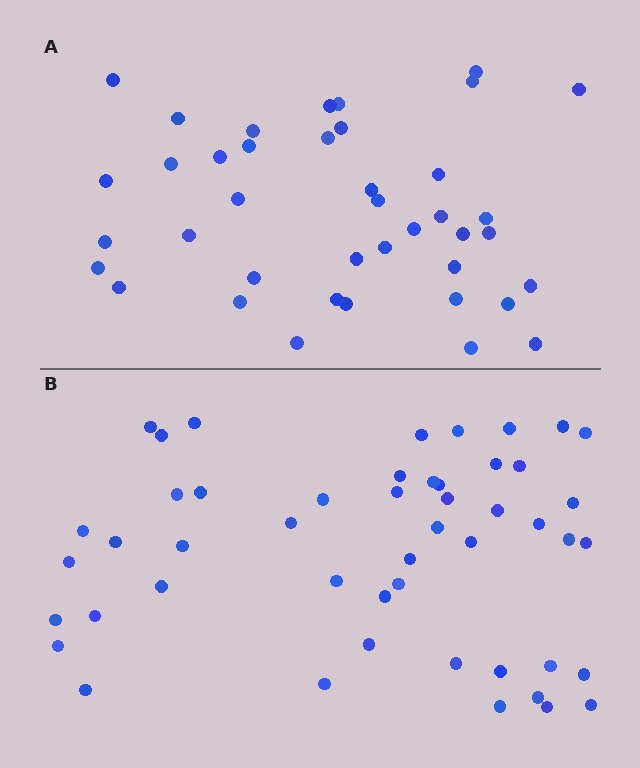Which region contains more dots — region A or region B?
Region B (the bottom region) has more dots.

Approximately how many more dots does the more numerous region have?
Region B has roughly 8 or so more dots than region A.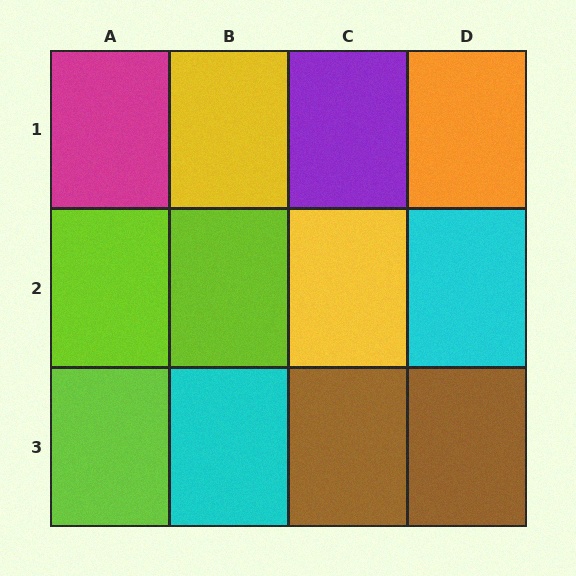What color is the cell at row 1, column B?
Yellow.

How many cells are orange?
1 cell is orange.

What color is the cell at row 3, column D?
Brown.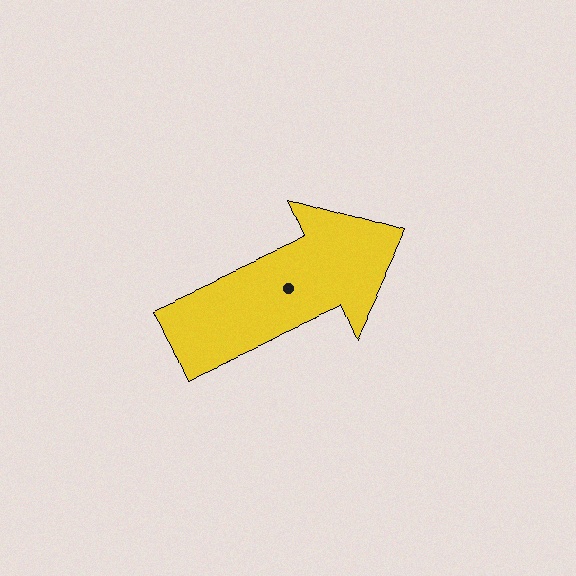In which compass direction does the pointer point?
Northeast.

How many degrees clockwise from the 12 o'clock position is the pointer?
Approximately 66 degrees.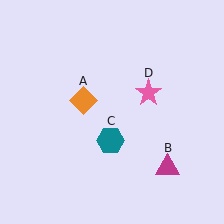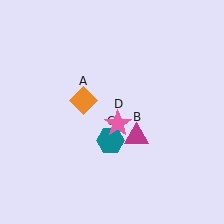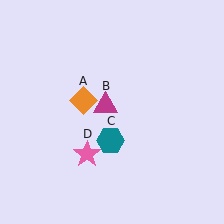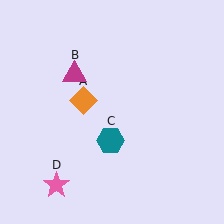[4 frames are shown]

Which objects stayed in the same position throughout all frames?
Orange diamond (object A) and teal hexagon (object C) remained stationary.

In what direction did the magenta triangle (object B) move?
The magenta triangle (object B) moved up and to the left.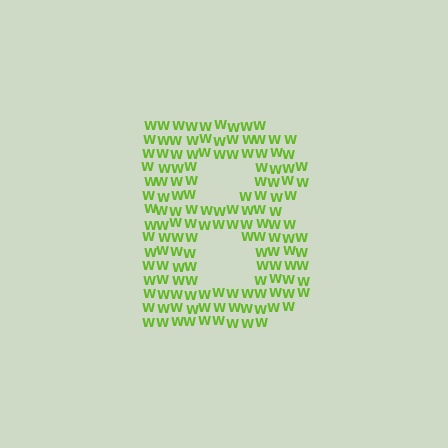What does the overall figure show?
The overall figure shows the letter B.